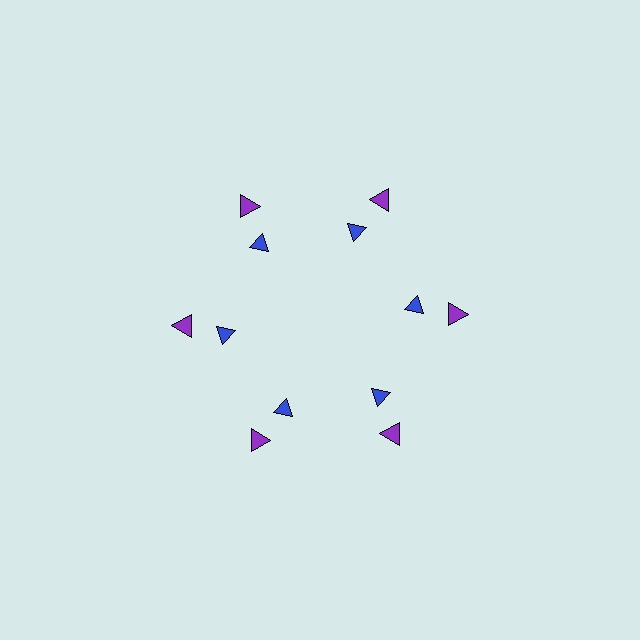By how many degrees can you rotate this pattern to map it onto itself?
The pattern maps onto itself every 60 degrees of rotation.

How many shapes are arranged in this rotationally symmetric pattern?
There are 12 shapes, arranged in 6 groups of 2.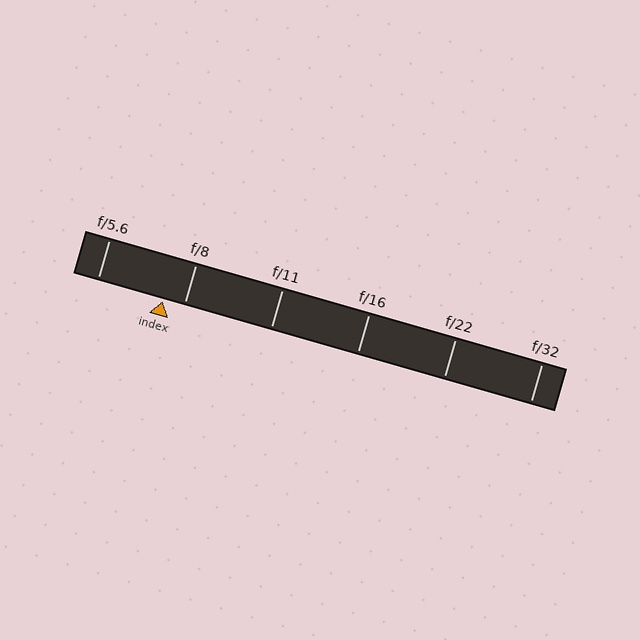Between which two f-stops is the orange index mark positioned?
The index mark is between f/5.6 and f/8.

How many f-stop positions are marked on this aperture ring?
There are 6 f-stop positions marked.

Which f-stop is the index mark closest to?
The index mark is closest to f/8.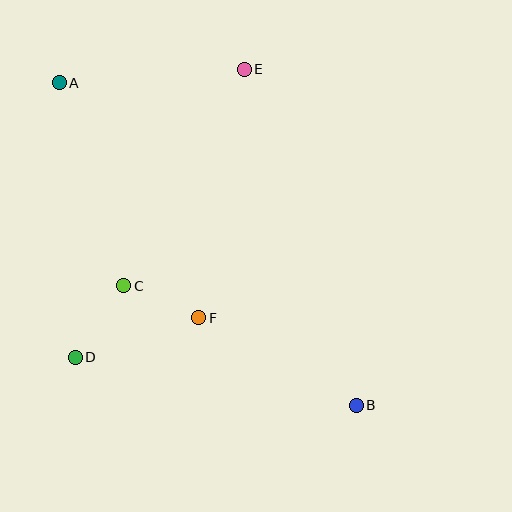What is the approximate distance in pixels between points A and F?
The distance between A and F is approximately 273 pixels.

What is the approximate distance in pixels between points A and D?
The distance between A and D is approximately 275 pixels.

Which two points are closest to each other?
Points C and F are closest to each other.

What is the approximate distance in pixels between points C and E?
The distance between C and E is approximately 248 pixels.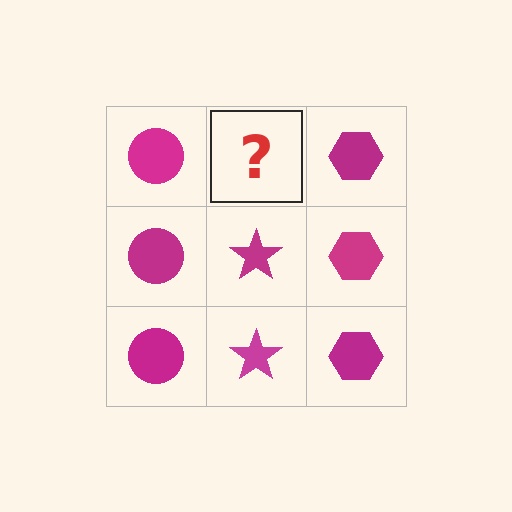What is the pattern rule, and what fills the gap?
The rule is that each column has a consistent shape. The gap should be filled with a magenta star.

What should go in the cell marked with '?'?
The missing cell should contain a magenta star.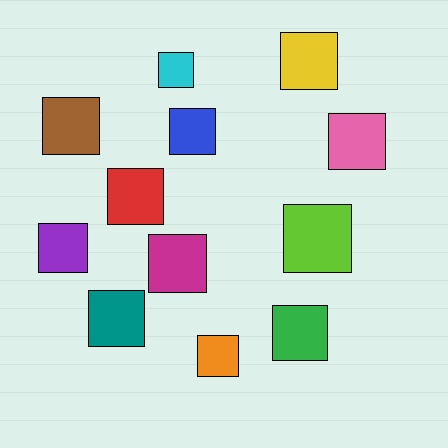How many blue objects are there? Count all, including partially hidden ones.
There is 1 blue object.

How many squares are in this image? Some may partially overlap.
There are 12 squares.